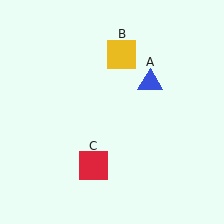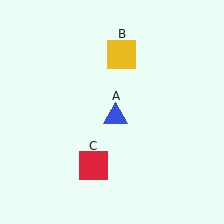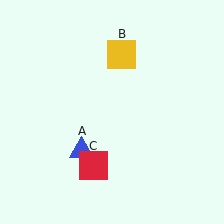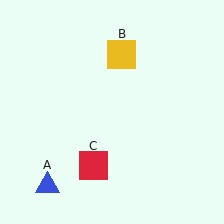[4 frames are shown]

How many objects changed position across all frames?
1 object changed position: blue triangle (object A).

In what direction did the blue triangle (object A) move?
The blue triangle (object A) moved down and to the left.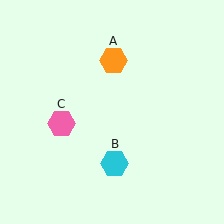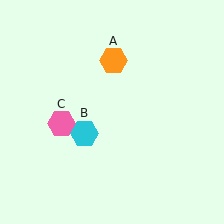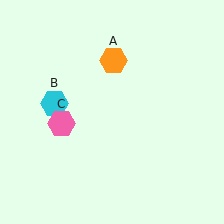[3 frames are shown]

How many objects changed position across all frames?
1 object changed position: cyan hexagon (object B).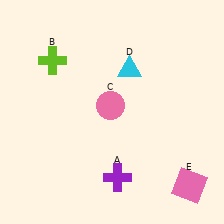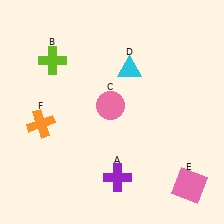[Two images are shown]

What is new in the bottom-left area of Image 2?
An orange cross (F) was added in the bottom-left area of Image 2.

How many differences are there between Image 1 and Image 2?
There is 1 difference between the two images.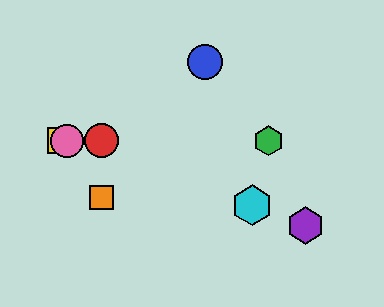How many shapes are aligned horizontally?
4 shapes (the red circle, the green hexagon, the yellow square, the pink circle) are aligned horizontally.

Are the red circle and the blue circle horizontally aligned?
No, the red circle is at y≈141 and the blue circle is at y≈62.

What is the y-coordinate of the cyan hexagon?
The cyan hexagon is at y≈205.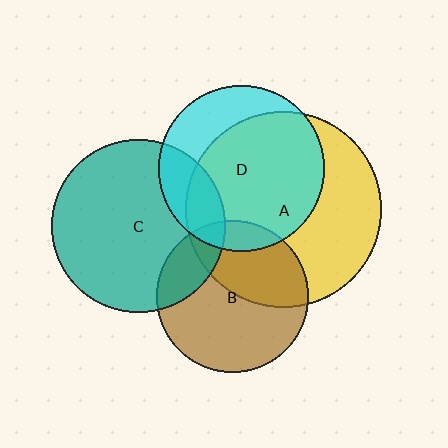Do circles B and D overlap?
Yes.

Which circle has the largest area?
Circle A (yellow).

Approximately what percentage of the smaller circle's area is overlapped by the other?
Approximately 10%.